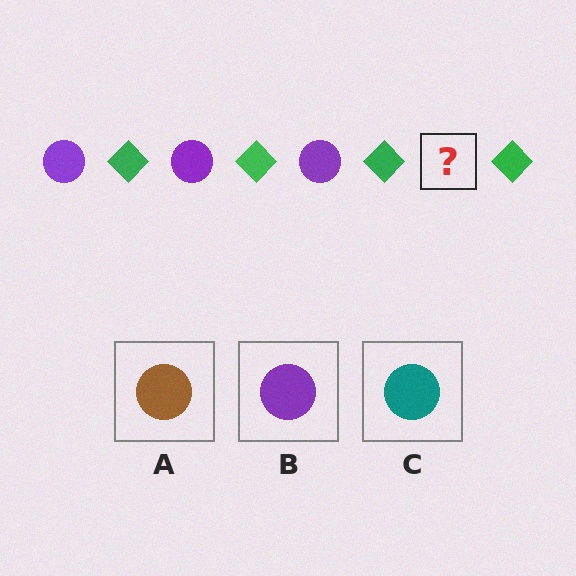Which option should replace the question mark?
Option B.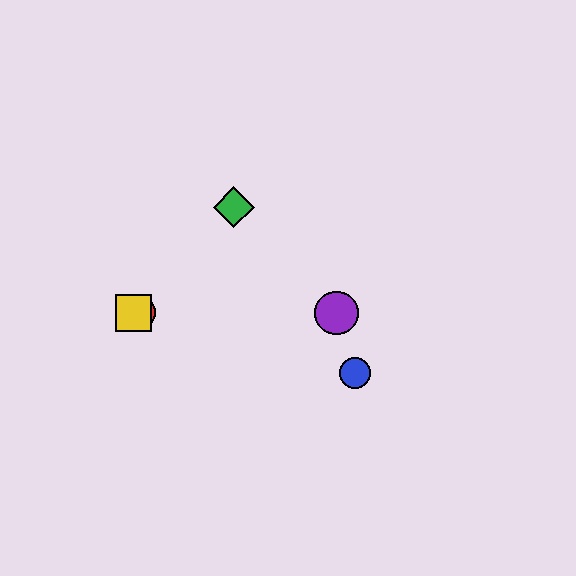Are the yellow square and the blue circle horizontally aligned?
No, the yellow square is at y≈313 and the blue circle is at y≈373.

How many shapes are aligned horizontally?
3 shapes (the red circle, the yellow square, the purple circle) are aligned horizontally.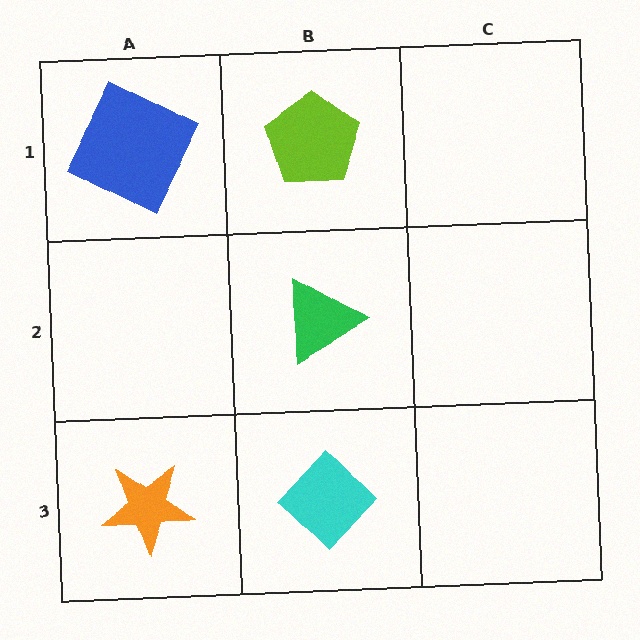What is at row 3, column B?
A cyan diamond.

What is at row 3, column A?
An orange star.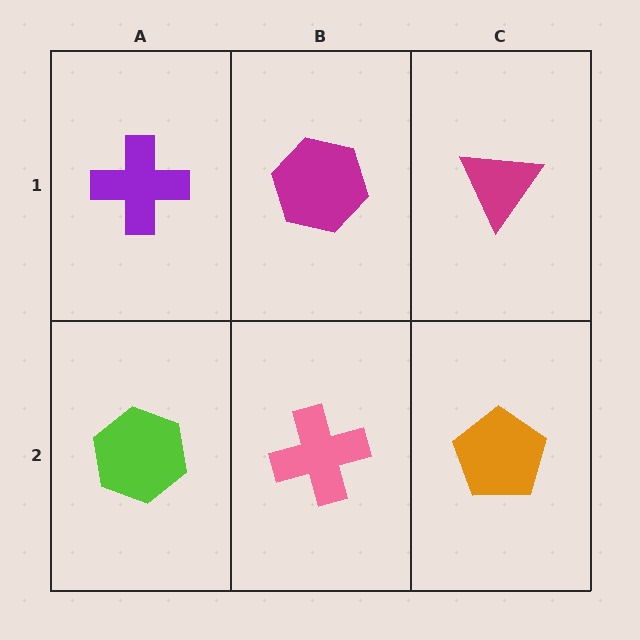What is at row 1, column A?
A purple cross.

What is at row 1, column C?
A magenta triangle.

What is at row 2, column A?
A lime hexagon.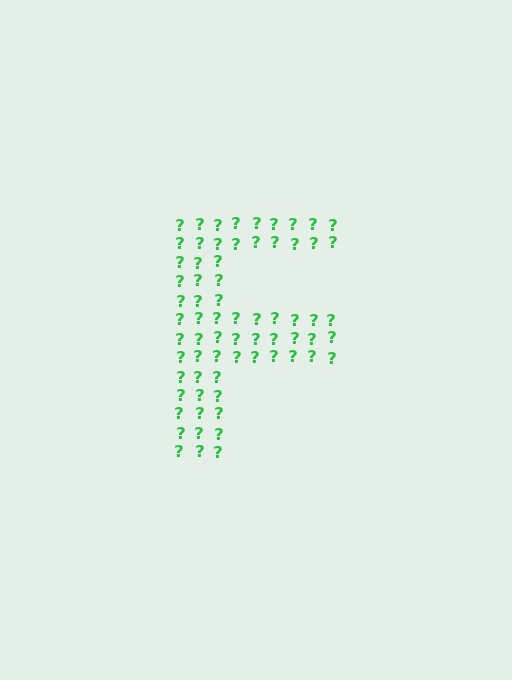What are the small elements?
The small elements are question marks.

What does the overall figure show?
The overall figure shows the letter F.